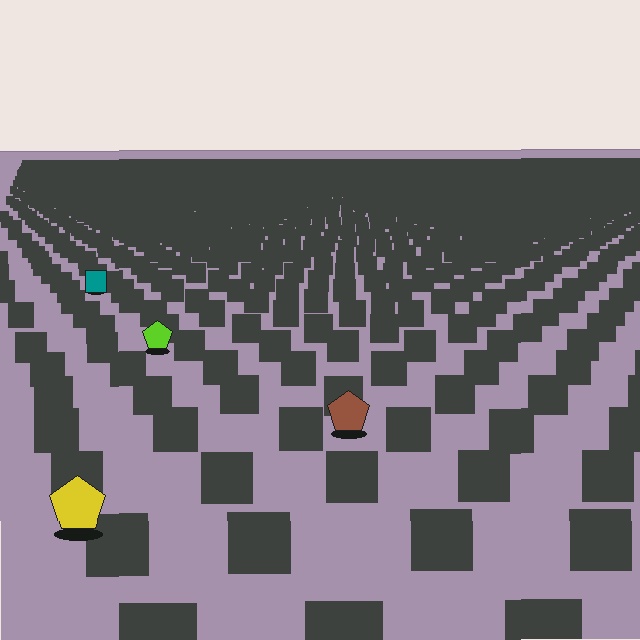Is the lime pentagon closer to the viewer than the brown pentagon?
No. The brown pentagon is closer — you can tell from the texture gradient: the ground texture is coarser near it.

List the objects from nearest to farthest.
From nearest to farthest: the yellow pentagon, the brown pentagon, the lime pentagon, the teal square.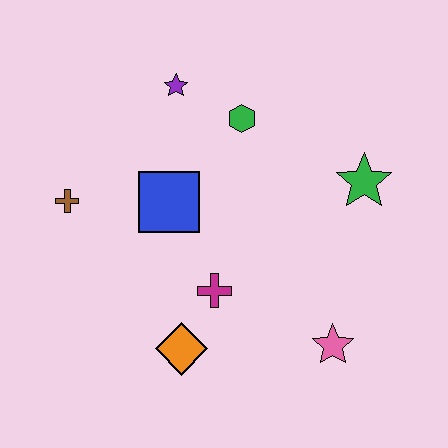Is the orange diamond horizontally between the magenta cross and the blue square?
Yes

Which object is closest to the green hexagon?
The purple star is closest to the green hexagon.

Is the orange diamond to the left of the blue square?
No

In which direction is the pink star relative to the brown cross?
The pink star is to the right of the brown cross.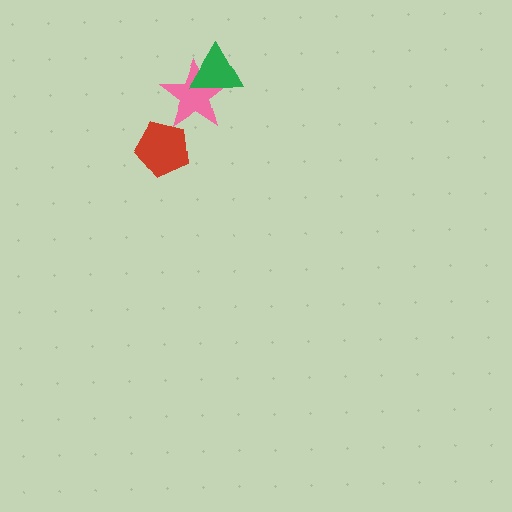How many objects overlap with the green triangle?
1 object overlaps with the green triangle.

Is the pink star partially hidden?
Yes, it is partially covered by another shape.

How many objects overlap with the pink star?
1 object overlaps with the pink star.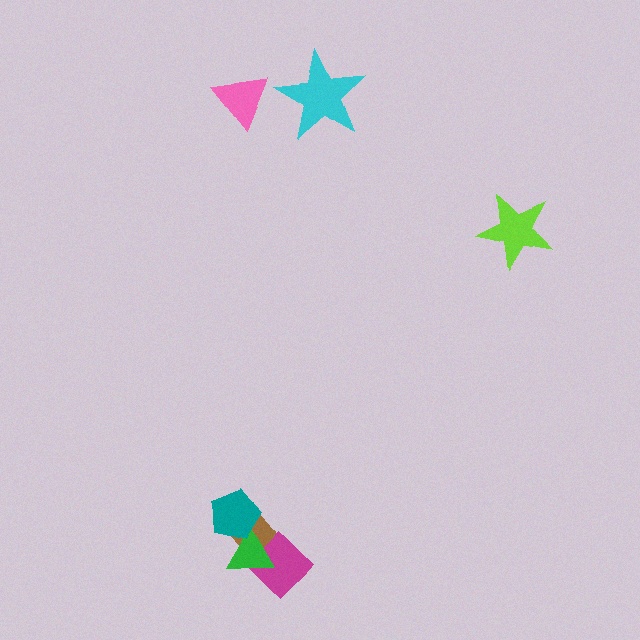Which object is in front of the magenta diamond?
The green triangle is in front of the magenta diamond.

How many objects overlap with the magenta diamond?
2 objects overlap with the magenta diamond.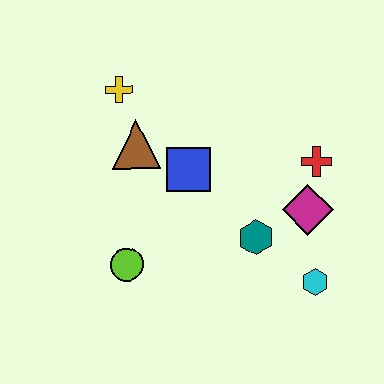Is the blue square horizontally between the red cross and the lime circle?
Yes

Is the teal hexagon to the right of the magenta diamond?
No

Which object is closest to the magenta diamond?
The red cross is closest to the magenta diamond.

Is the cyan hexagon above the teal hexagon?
No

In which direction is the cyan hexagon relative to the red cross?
The cyan hexagon is below the red cross.